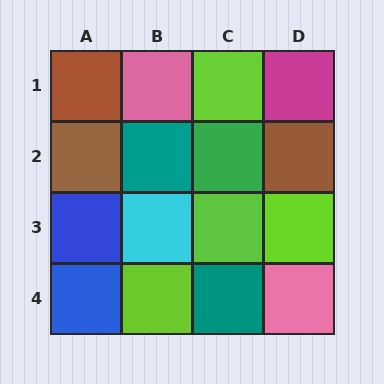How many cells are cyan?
1 cell is cyan.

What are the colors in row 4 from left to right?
Blue, lime, teal, pink.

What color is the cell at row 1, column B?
Pink.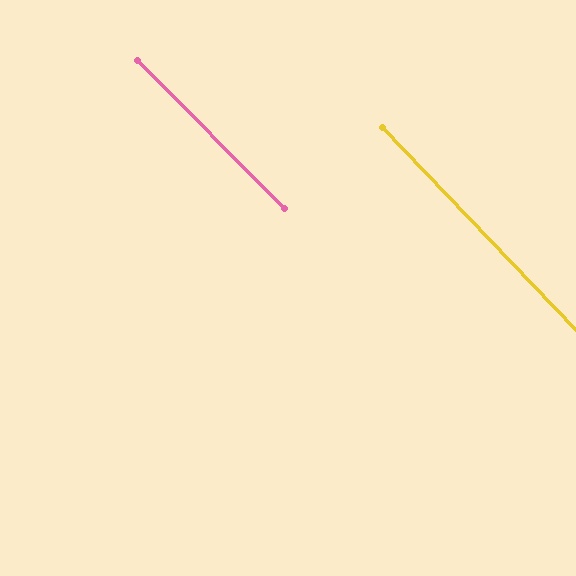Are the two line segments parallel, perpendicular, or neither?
Parallel — their directions differ by only 0.9°.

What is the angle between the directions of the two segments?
Approximately 1 degree.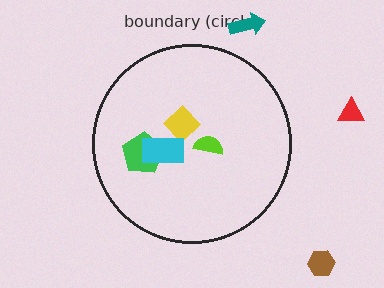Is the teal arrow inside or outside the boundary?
Outside.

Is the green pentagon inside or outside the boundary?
Inside.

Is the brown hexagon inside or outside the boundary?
Outside.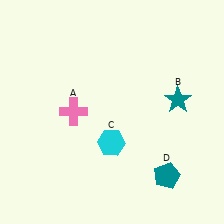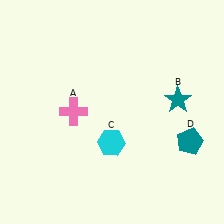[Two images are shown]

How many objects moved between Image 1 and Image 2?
1 object moved between the two images.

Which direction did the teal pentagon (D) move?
The teal pentagon (D) moved up.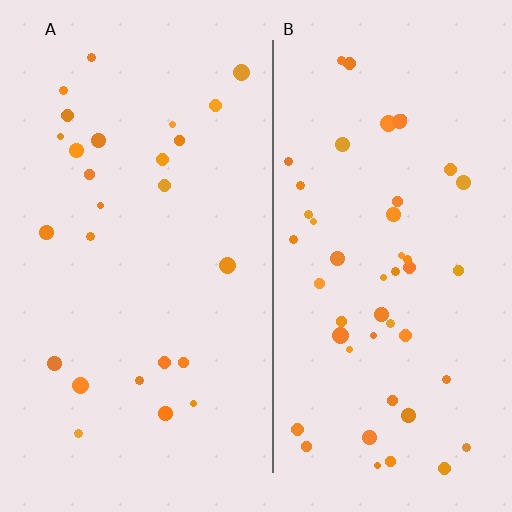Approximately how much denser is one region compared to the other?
Approximately 1.9× — region B over region A.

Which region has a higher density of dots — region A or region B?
B (the right).